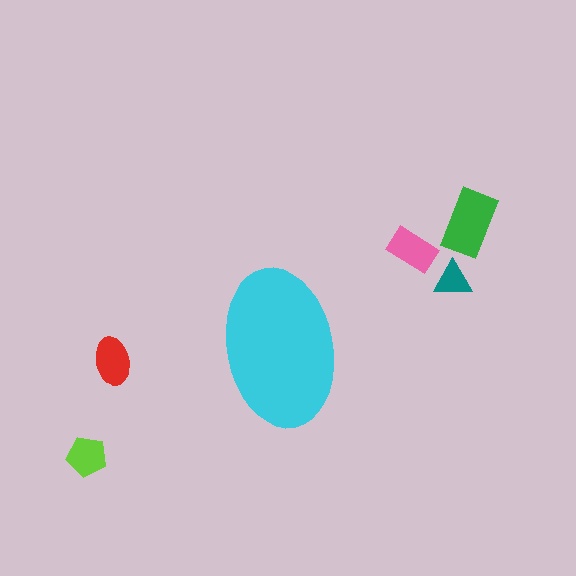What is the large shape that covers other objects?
A cyan ellipse.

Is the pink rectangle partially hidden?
No, the pink rectangle is fully visible.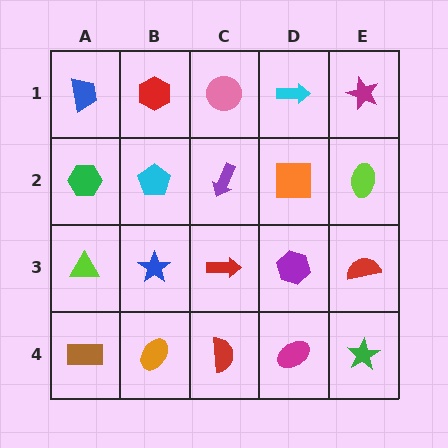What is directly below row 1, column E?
A lime ellipse.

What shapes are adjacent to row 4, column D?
A purple hexagon (row 3, column D), a red semicircle (row 4, column C), a green star (row 4, column E).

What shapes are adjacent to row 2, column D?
A cyan arrow (row 1, column D), a purple hexagon (row 3, column D), a purple arrow (row 2, column C), a lime ellipse (row 2, column E).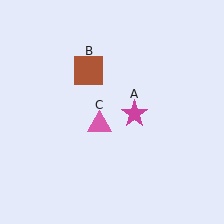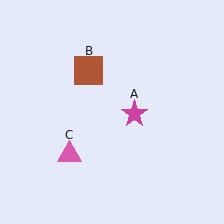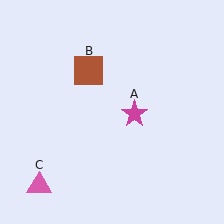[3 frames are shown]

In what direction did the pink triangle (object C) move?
The pink triangle (object C) moved down and to the left.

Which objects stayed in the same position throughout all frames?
Magenta star (object A) and brown square (object B) remained stationary.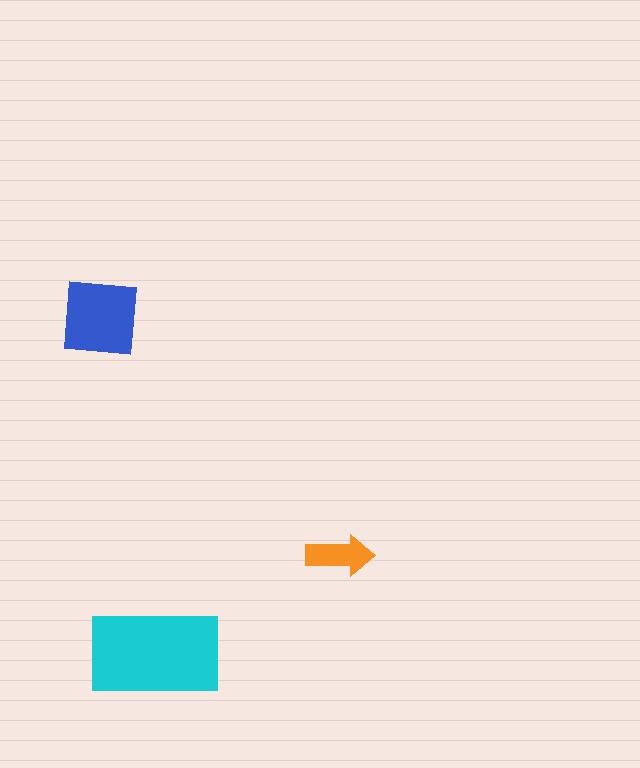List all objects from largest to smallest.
The cyan rectangle, the blue square, the orange arrow.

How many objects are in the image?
There are 3 objects in the image.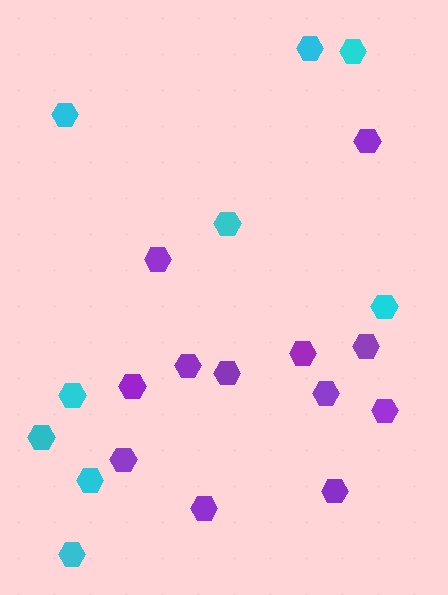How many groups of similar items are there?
There are 2 groups: one group of cyan hexagons (9) and one group of purple hexagons (12).